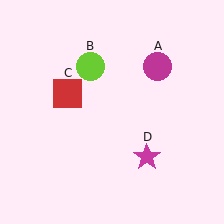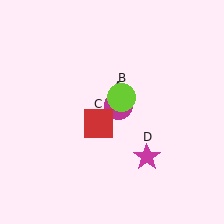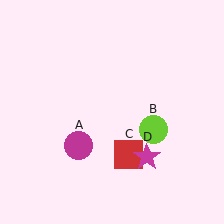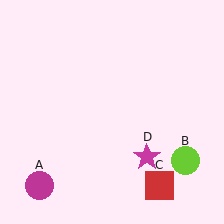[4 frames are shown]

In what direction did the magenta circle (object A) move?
The magenta circle (object A) moved down and to the left.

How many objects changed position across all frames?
3 objects changed position: magenta circle (object A), lime circle (object B), red square (object C).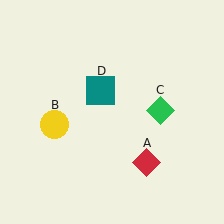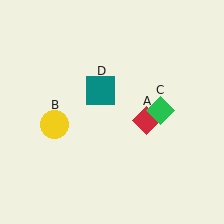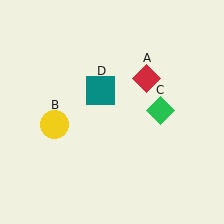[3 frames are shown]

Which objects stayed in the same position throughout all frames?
Yellow circle (object B) and green diamond (object C) and teal square (object D) remained stationary.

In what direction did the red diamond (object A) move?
The red diamond (object A) moved up.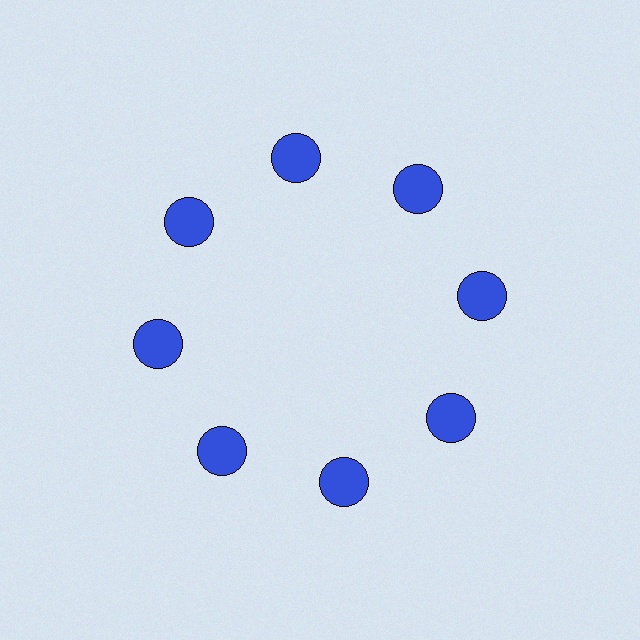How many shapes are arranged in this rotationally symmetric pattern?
There are 8 shapes, arranged in 8 groups of 1.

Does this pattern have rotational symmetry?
Yes, this pattern has 8-fold rotational symmetry. It looks the same after rotating 45 degrees around the center.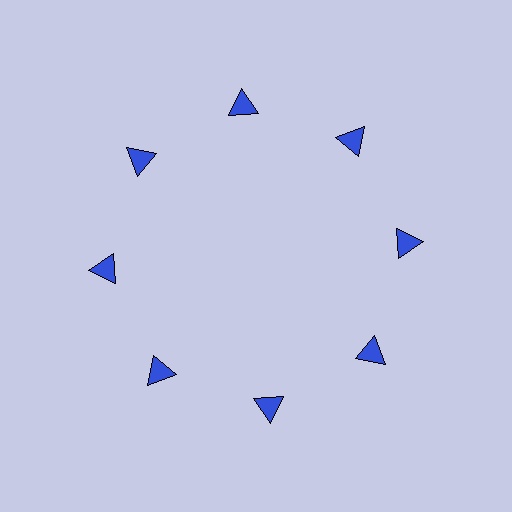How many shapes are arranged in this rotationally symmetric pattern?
There are 8 shapes, arranged in 8 groups of 1.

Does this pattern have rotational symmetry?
Yes, this pattern has 8-fold rotational symmetry. It looks the same after rotating 45 degrees around the center.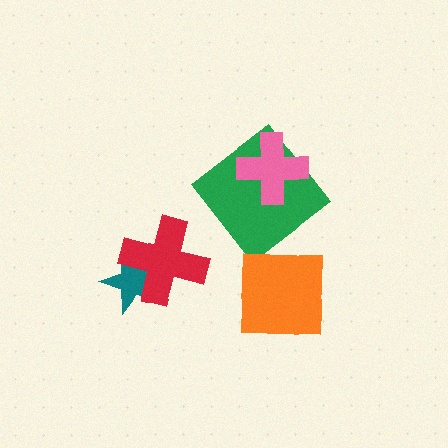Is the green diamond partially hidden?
Yes, it is partially covered by another shape.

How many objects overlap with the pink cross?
1 object overlaps with the pink cross.